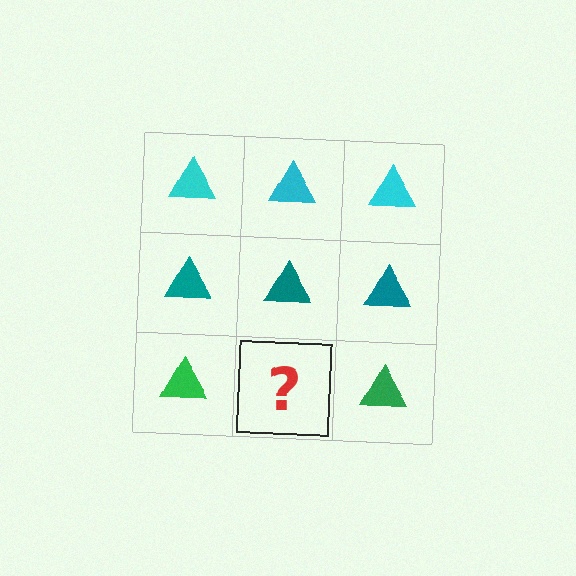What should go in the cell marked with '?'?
The missing cell should contain a green triangle.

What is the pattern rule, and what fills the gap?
The rule is that each row has a consistent color. The gap should be filled with a green triangle.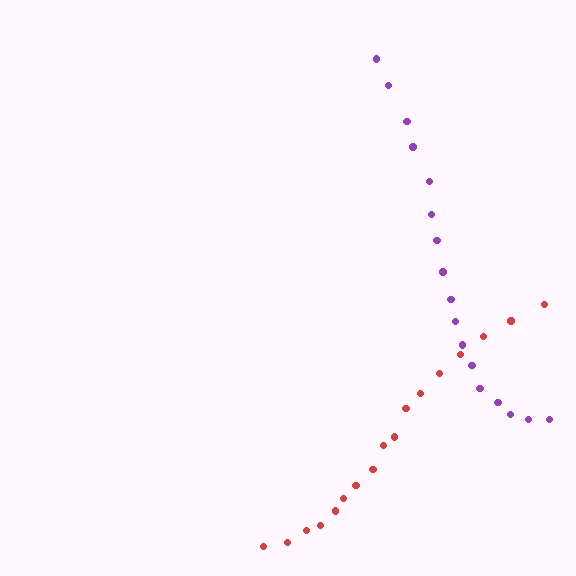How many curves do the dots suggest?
There are 2 distinct paths.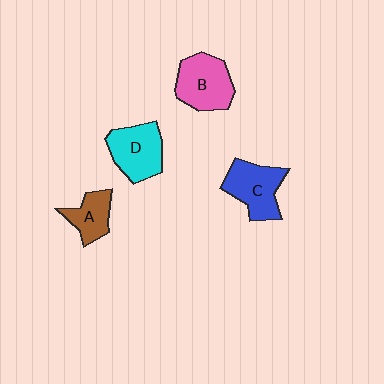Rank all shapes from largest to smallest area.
From largest to smallest: B (pink), C (blue), D (cyan), A (brown).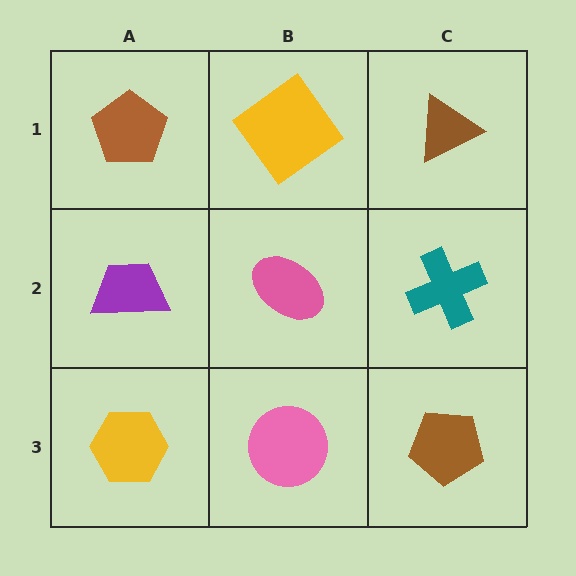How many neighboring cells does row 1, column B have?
3.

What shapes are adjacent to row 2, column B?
A yellow diamond (row 1, column B), a pink circle (row 3, column B), a purple trapezoid (row 2, column A), a teal cross (row 2, column C).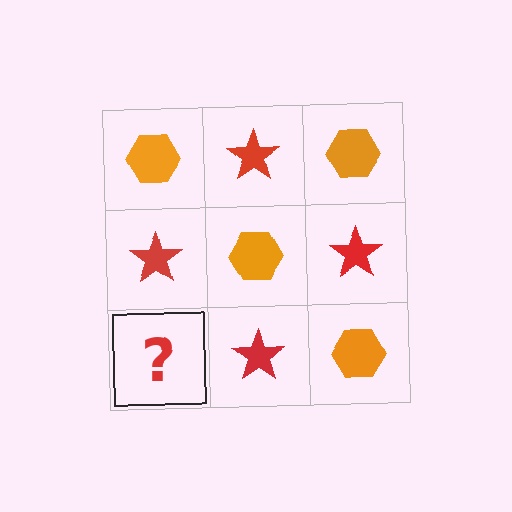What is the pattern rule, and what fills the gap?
The rule is that it alternates orange hexagon and red star in a checkerboard pattern. The gap should be filled with an orange hexagon.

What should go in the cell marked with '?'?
The missing cell should contain an orange hexagon.